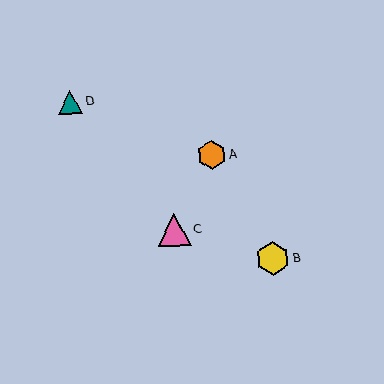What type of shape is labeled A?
Shape A is an orange hexagon.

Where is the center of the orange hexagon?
The center of the orange hexagon is at (212, 155).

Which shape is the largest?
The yellow hexagon (labeled B) is the largest.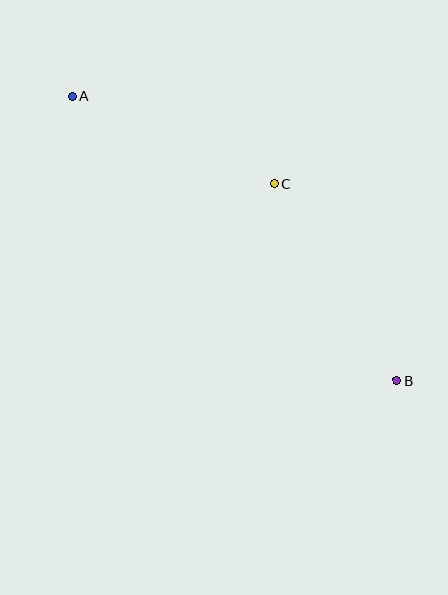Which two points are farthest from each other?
Points A and B are farthest from each other.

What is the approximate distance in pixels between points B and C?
The distance between B and C is approximately 231 pixels.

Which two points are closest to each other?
Points A and C are closest to each other.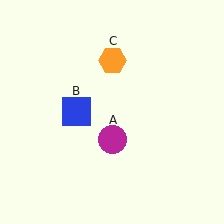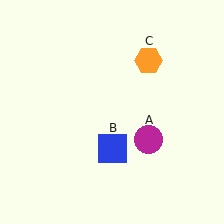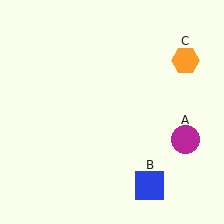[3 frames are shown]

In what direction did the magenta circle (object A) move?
The magenta circle (object A) moved right.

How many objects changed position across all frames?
3 objects changed position: magenta circle (object A), blue square (object B), orange hexagon (object C).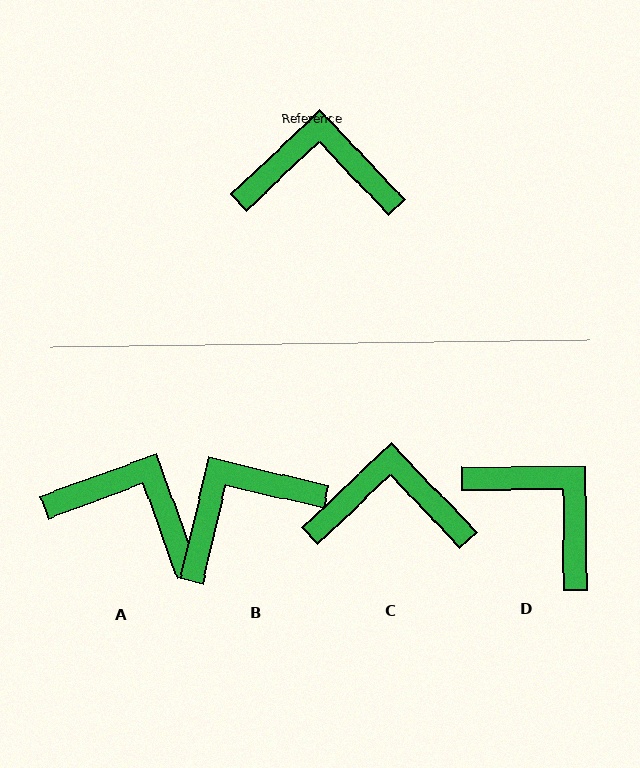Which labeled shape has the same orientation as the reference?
C.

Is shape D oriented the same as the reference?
No, it is off by about 43 degrees.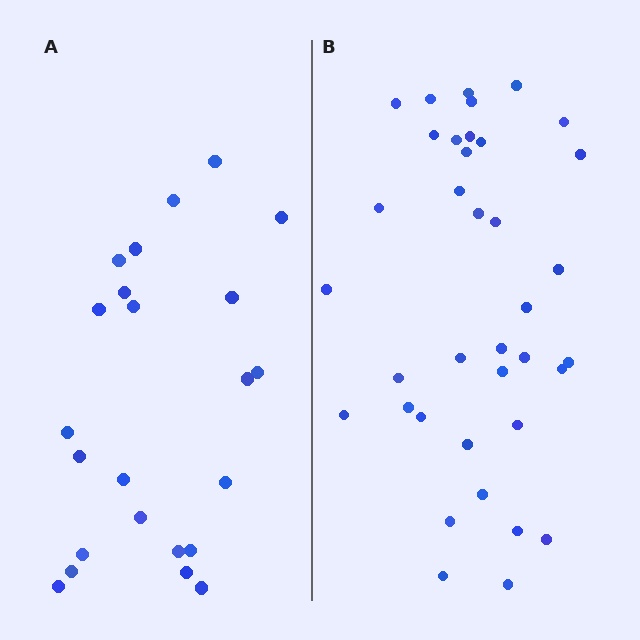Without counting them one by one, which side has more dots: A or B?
Region B (the right region) has more dots.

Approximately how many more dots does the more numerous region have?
Region B has approximately 15 more dots than region A.